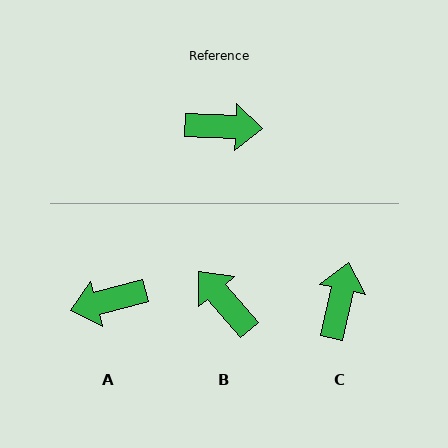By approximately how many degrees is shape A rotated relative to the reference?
Approximately 162 degrees clockwise.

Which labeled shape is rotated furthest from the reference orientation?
A, about 162 degrees away.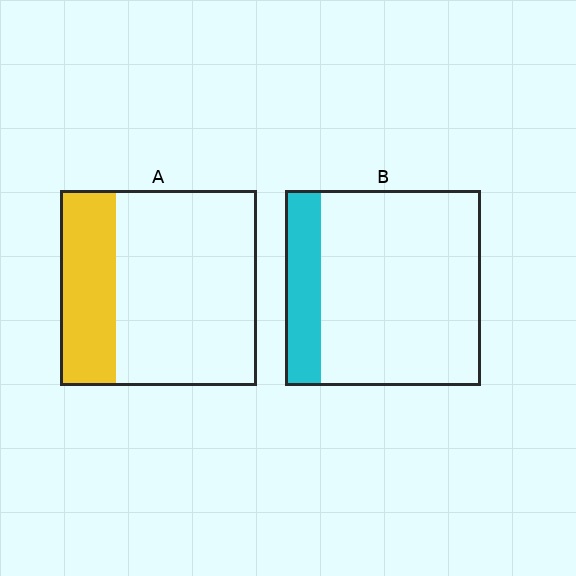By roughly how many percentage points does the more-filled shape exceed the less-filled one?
By roughly 10 percentage points (A over B).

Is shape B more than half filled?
No.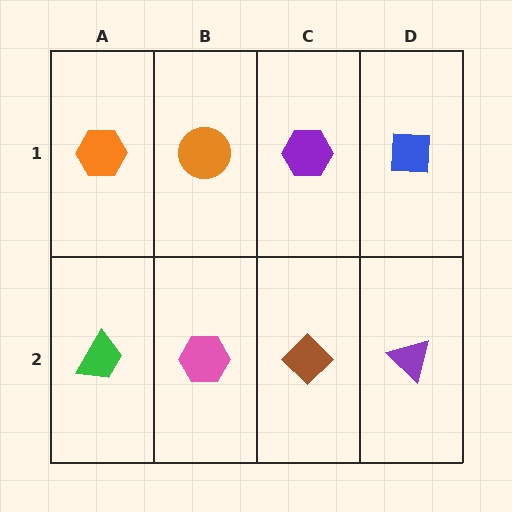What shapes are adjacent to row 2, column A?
An orange hexagon (row 1, column A), a pink hexagon (row 2, column B).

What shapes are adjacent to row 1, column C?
A brown diamond (row 2, column C), an orange circle (row 1, column B), a blue square (row 1, column D).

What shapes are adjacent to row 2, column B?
An orange circle (row 1, column B), a green trapezoid (row 2, column A), a brown diamond (row 2, column C).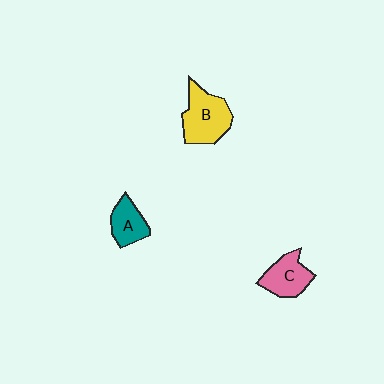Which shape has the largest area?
Shape B (yellow).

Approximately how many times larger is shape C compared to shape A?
Approximately 1.2 times.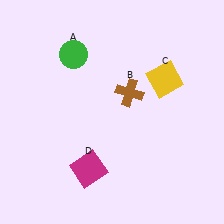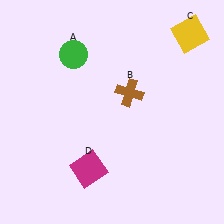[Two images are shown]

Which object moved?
The yellow square (C) moved up.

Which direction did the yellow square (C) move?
The yellow square (C) moved up.